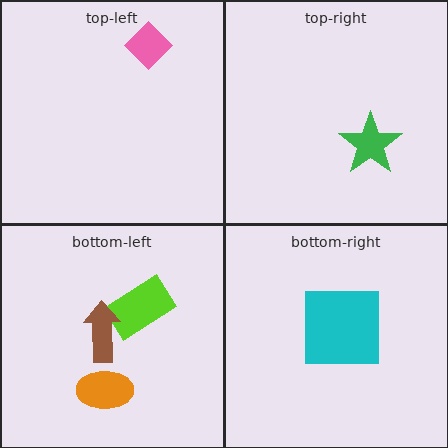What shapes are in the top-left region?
The pink diamond.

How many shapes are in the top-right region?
1.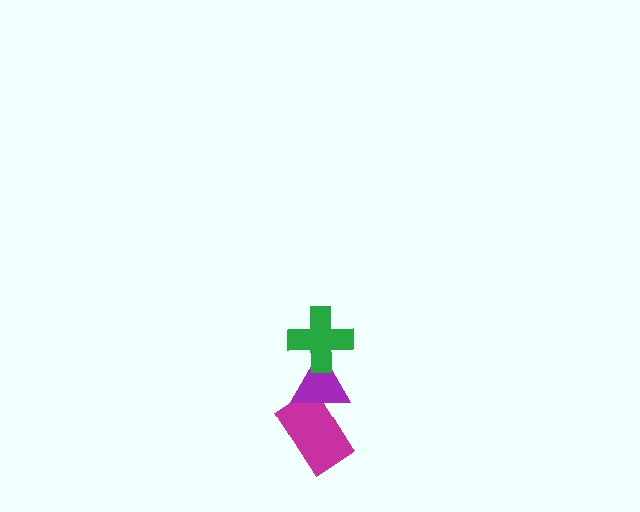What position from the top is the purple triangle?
The purple triangle is 2nd from the top.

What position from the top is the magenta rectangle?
The magenta rectangle is 3rd from the top.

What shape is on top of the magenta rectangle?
The purple triangle is on top of the magenta rectangle.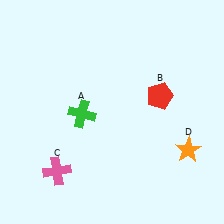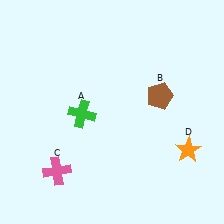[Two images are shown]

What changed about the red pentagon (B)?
In Image 1, B is red. In Image 2, it changed to brown.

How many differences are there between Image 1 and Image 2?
There is 1 difference between the two images.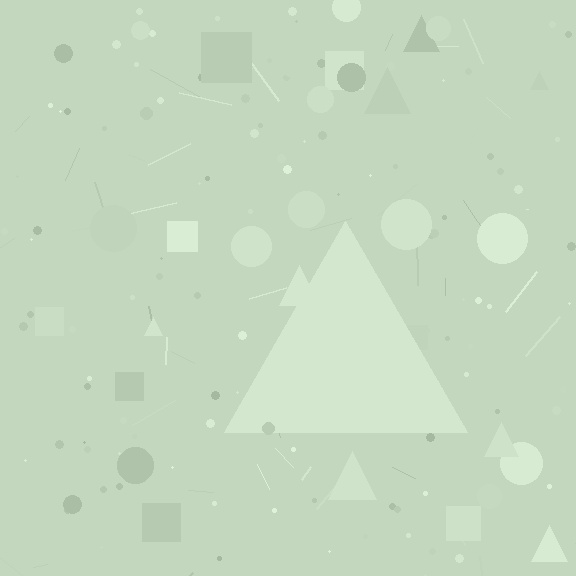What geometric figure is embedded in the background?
A triangle is embedded in the background.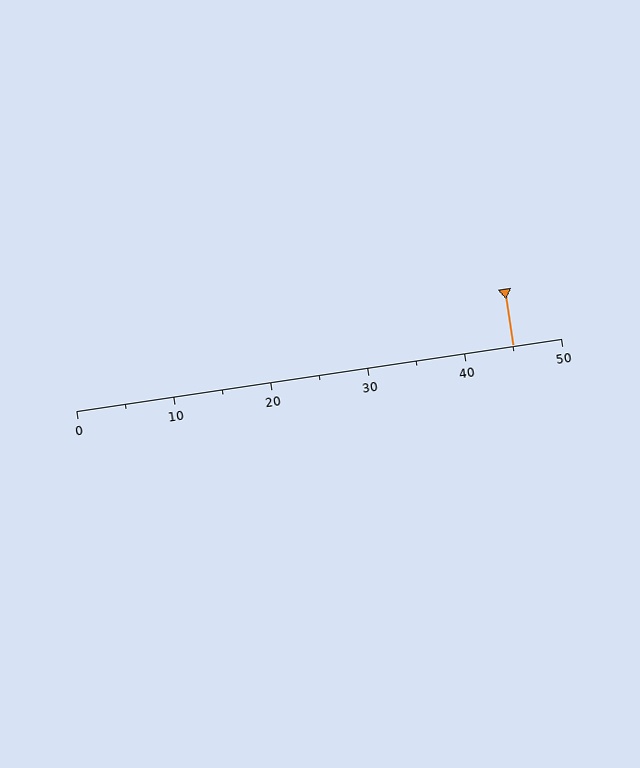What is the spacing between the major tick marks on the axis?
The major ticks are spaced 10 apart.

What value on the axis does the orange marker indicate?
The marker indicates approximately 45.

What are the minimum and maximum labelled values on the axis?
The axis runs from 0 to 50.